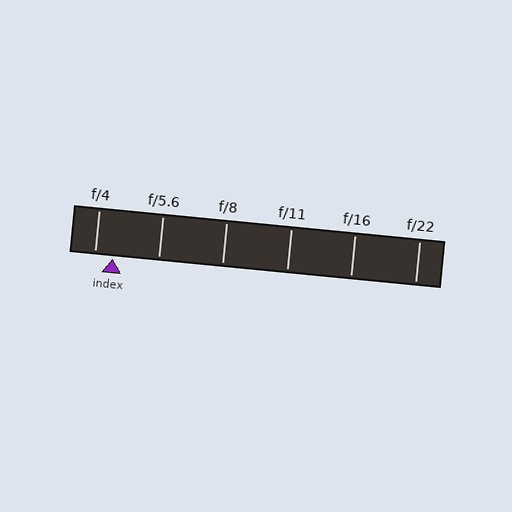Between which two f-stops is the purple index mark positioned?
The index mark is between f/4 and f/5.6.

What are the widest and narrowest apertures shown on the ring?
The widest aperture shown is f/4 and the narrowest is f/22.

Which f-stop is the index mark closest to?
The index mark is closest to f/4.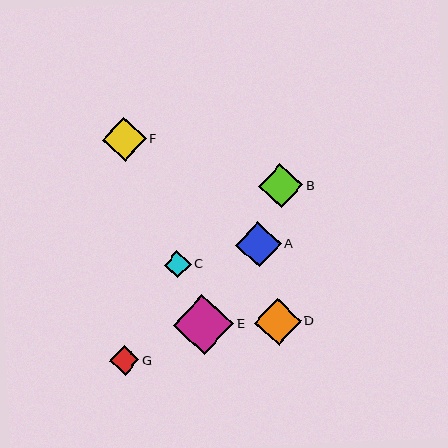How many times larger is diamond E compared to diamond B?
Diamond E is approximately 1.3 times the size of diamond B.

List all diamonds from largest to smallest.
From largest to smallest: E, D, A, B, F, G, C.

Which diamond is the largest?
Diamond E is the largest with a size of approximately 60 pixels.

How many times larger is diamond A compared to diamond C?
Diamond A is approximately 1.7 times the size of diamond C.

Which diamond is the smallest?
Diamond C is the smallest with a size of approximately 26 pixels.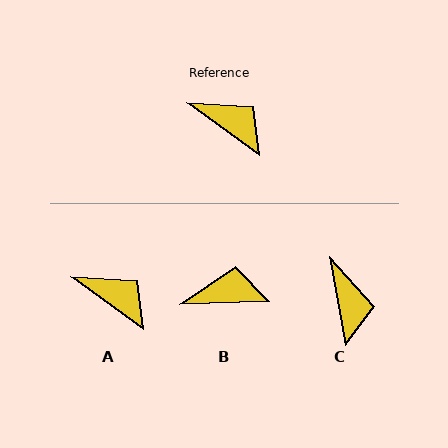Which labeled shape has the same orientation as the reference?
A.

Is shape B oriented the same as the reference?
No, it is off by about 37 degrees.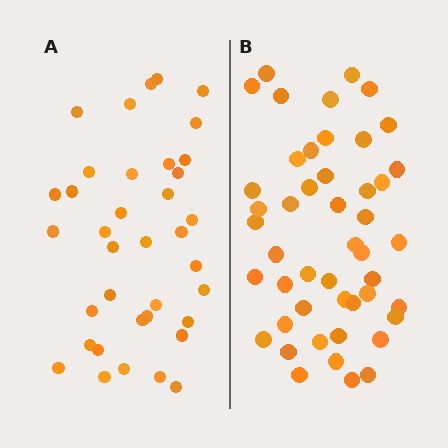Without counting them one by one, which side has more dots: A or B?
Region B (the right region) has more dots.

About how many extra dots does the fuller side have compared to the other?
Region B has roughly 10 or so more dots than region A.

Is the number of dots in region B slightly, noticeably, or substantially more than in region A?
Region B has noticeably more, but not dramatically so. The ratio is roughly 1.3 to 1.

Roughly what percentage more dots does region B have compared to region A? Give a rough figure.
About 25% more.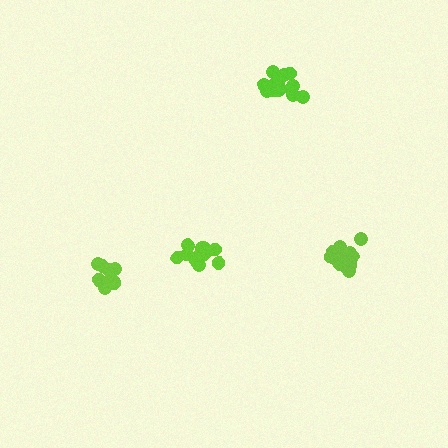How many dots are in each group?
Group 1: 16 dots, Group 2: 15 dots, Group 3: 14 dots, Group 4: 10 dots (55 total).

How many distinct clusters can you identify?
There are 4 distinct clusters.